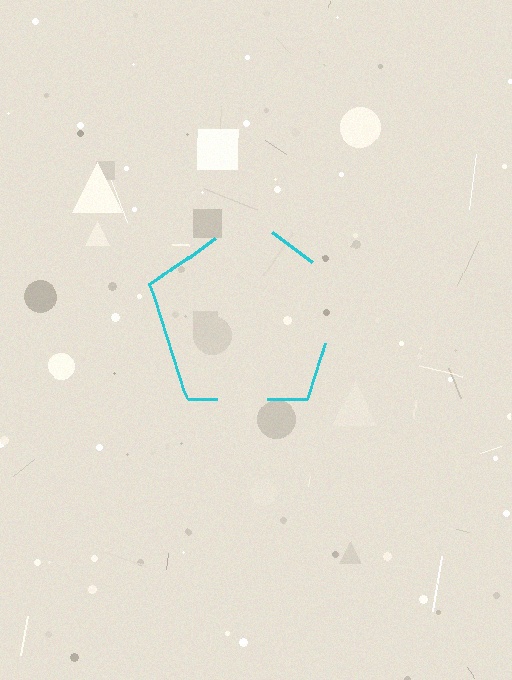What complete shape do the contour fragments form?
The contour fragments form a pentagon.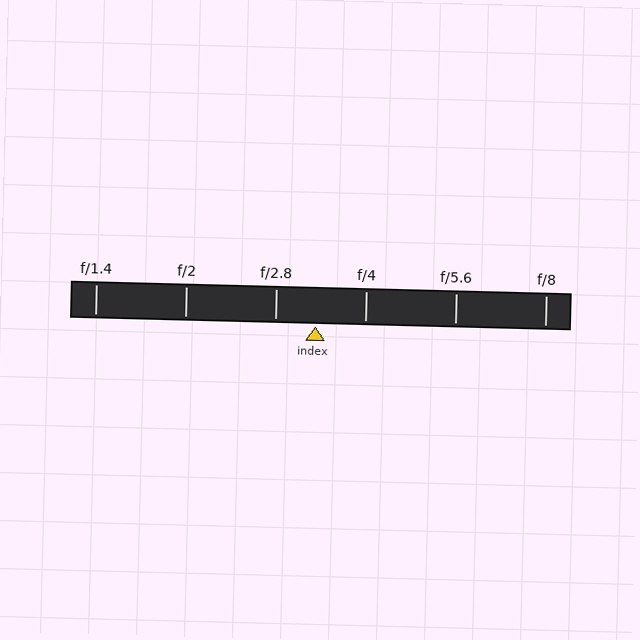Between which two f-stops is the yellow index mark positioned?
The index mark is between f/2.8 and f/4.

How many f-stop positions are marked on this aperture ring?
There are 6 f-stop positions marked.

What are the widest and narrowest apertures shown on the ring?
The widest aperture shown is f/1.4 and the narrowest is f/8.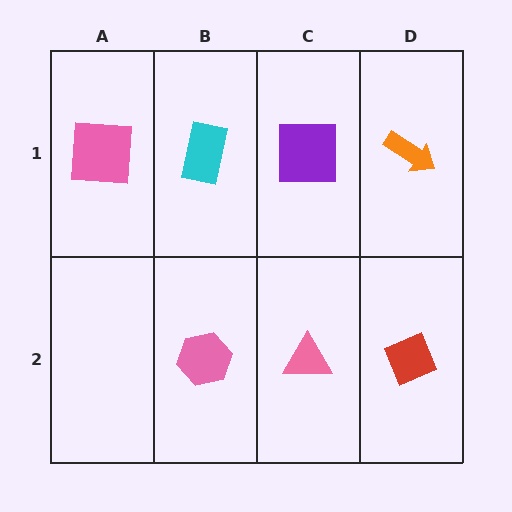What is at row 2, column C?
A pink triangle.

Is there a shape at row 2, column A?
No, that cell is empty.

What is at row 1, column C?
A purple square.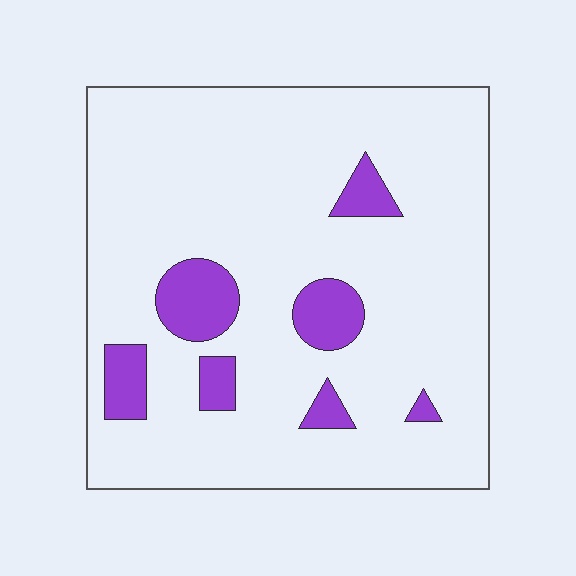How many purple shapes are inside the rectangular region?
7.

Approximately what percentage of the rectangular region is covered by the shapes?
Approximately 10%.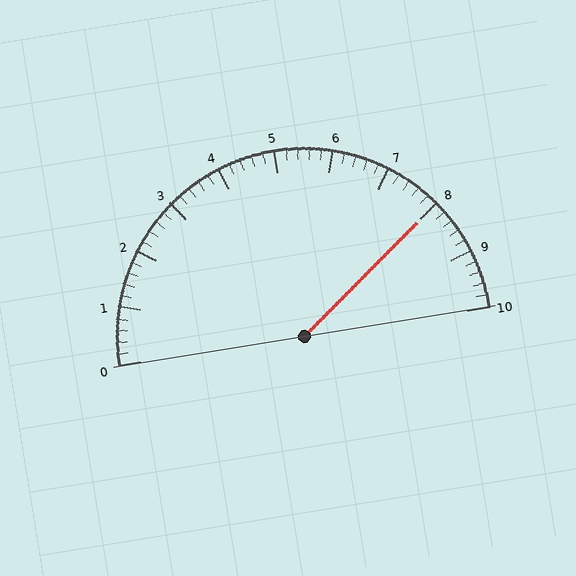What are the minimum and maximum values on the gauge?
The gauge ranges from 0 to 10.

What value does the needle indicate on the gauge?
The needle indicates approximately 8.0.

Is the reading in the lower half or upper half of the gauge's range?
The reading is in the upper half of the range (0 to 10).